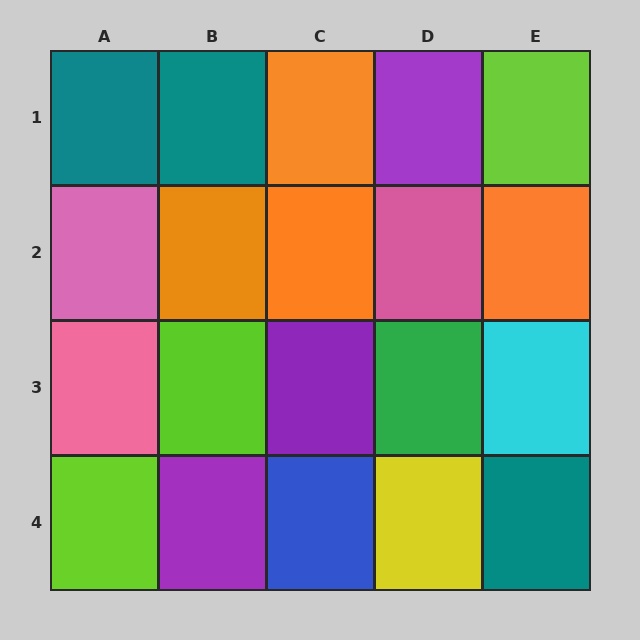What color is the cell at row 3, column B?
Lime.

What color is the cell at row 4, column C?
Blue.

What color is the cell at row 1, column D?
Purple.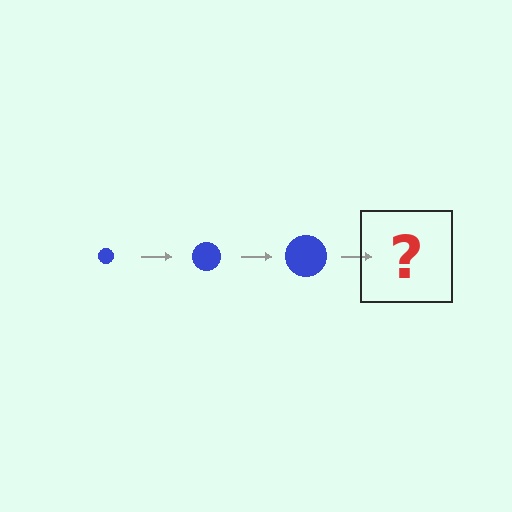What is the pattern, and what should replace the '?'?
The pattern is that the circle gets progressively larger each step. The '?' should be a blue circle, larger than the previous one.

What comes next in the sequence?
The next element should be a blue circle, larger than the previous one.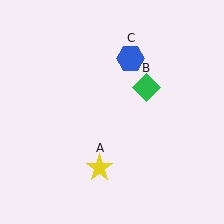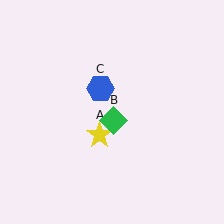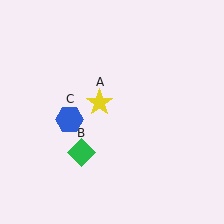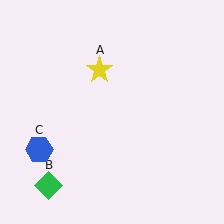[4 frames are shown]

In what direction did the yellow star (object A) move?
The yellow star (object A) moved up.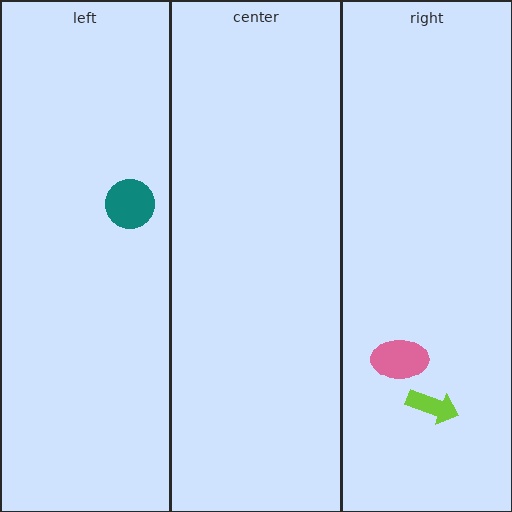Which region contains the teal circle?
The left region.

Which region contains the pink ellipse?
The right region.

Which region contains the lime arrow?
The right region.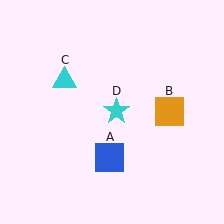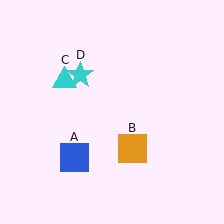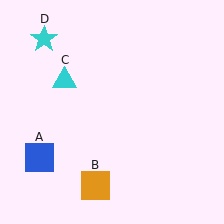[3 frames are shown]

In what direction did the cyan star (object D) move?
The cyan star (object D) moved up and to the left.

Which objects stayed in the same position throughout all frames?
Cyan triangle (object C) remained stationary.